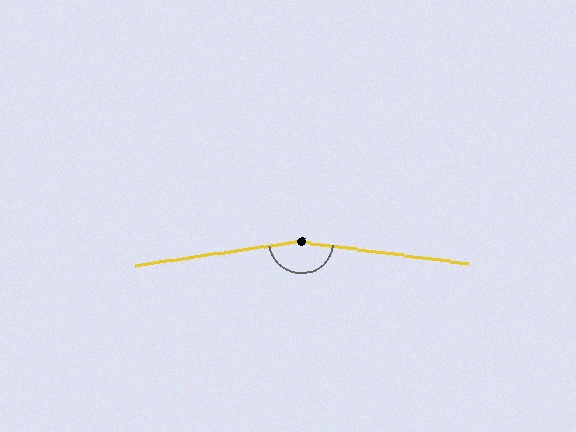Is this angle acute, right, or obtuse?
It is obtuse.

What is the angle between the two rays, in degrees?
Approximately 164 degrees.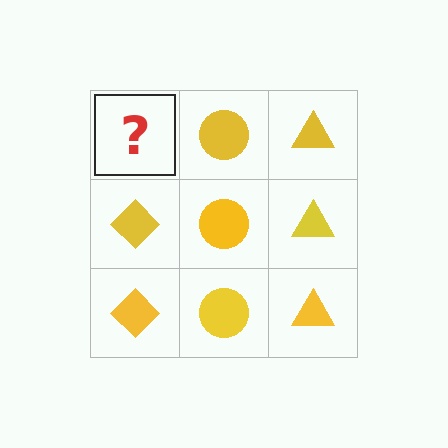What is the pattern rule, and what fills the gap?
The rule is that each column has a consistent shape. The gap should be filled with a yellow diamond.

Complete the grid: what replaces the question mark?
The question mark should be replaced with a yellow diamond.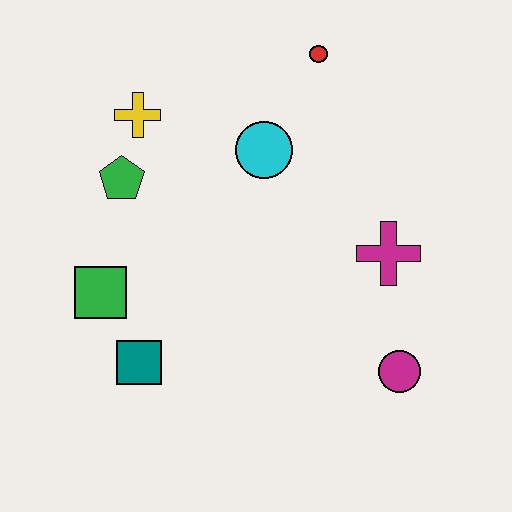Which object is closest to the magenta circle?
The magenta cross is closest to the magenta circle.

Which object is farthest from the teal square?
The red circle is farthest from the teal square.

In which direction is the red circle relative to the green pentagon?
The red circle is to the right of the green pentagon.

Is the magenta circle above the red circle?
No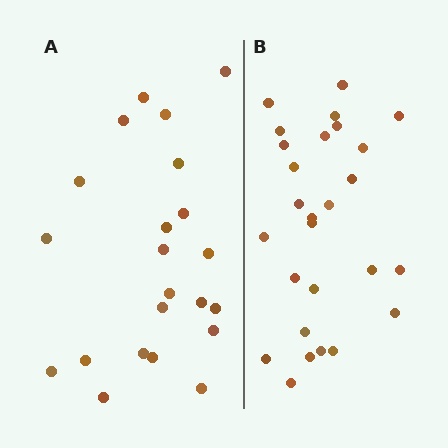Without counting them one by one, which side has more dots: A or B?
Region B (the right region) has more dots.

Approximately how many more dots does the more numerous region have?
Region B has about 5 more dots than region A.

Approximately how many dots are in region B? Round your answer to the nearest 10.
About 30 dots. (The exact count is 27, which rounds to 30.)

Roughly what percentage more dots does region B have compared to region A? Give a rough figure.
About 25% more.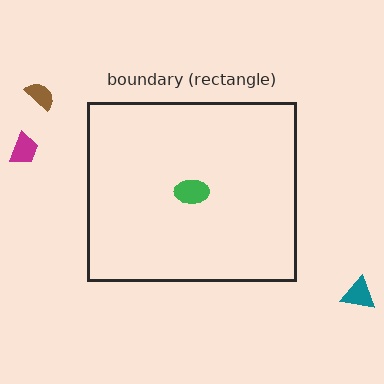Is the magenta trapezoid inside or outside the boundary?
Outside.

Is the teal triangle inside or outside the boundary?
Outside.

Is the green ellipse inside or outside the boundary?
Inside.